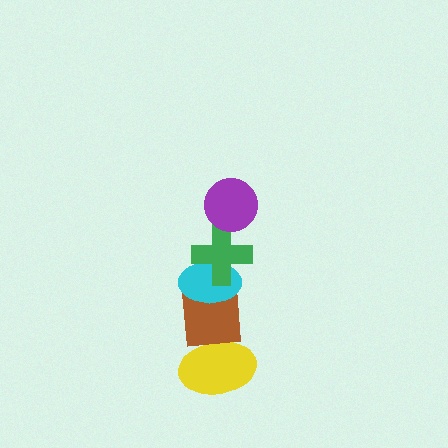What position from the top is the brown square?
The brown square is 4th from the top.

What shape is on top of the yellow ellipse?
The brown square is on top of the yellow ellipse.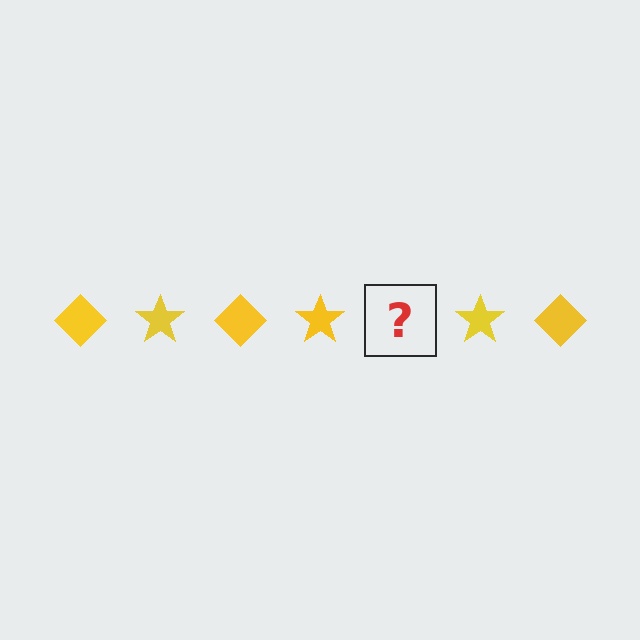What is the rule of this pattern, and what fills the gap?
The rule is that the pattern cycles through diamond, star shapes in yellow. The gap should be filled with a yellow diamond.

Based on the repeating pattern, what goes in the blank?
The blank should be a yellow diamond.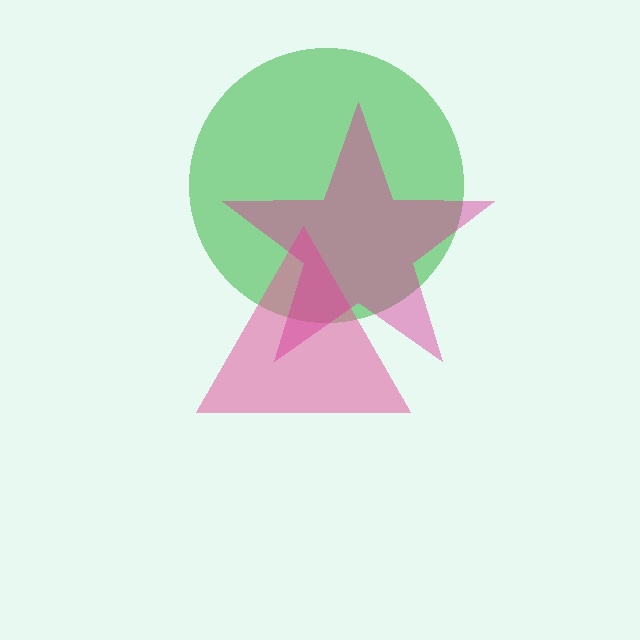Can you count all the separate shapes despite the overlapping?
Yes, there are 3 separate shapes.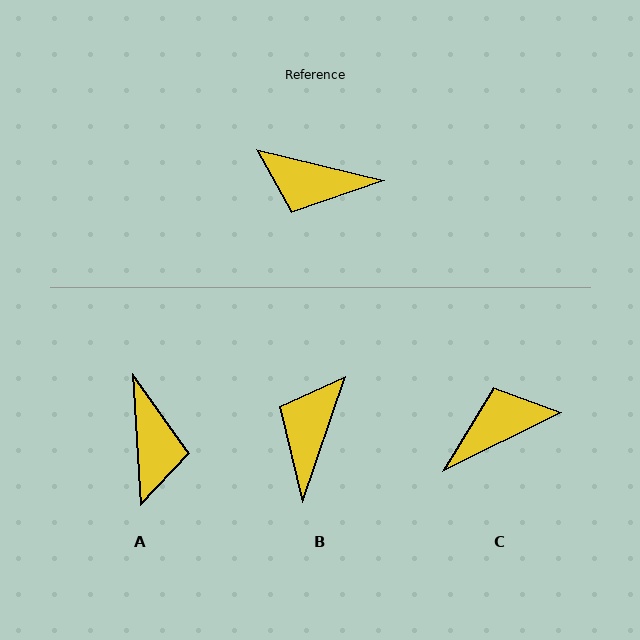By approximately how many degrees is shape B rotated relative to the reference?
Approximately 95 degrees clockwise.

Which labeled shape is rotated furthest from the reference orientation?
C, about 139 degrees away.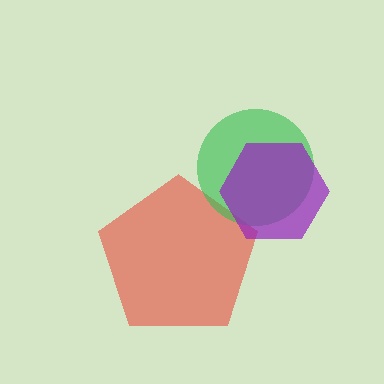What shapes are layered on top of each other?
The layered shapes are: a red pentagon, a green circle, a purple hexagon.